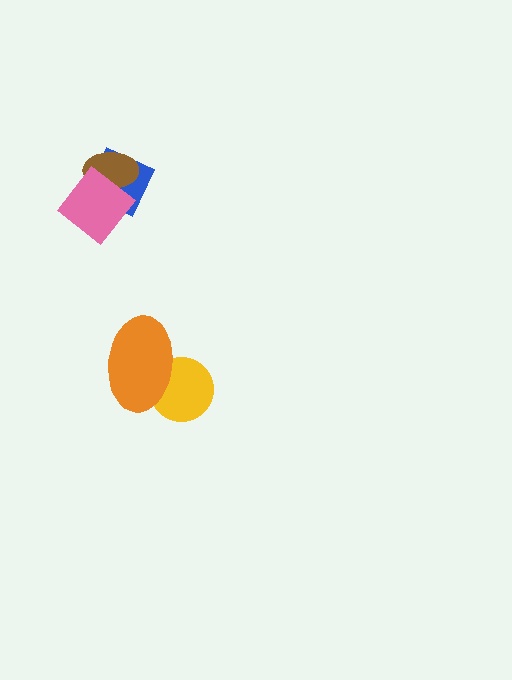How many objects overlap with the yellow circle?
1 object overlaps with the yellow circle.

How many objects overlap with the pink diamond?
2 objects overlap with the pink diamond.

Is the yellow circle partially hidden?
Yes, it is partially covered by another shape.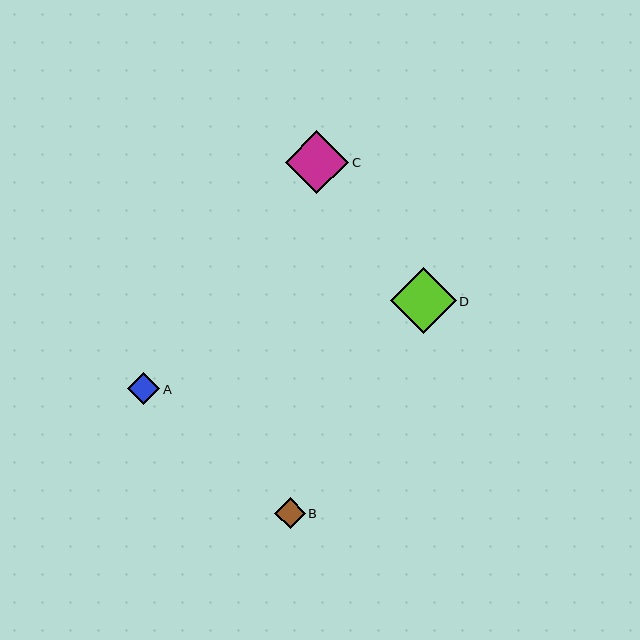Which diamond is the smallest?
Diamond B is the smallest with a size of approximately 31 pixels.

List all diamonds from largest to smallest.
From largest to smallest: D, C, A, B.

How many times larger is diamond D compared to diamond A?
Diamond D is approximately 2.0 times the size of diamond A.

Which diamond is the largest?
Diamond D is the largest with a size of approximately 66 pixels.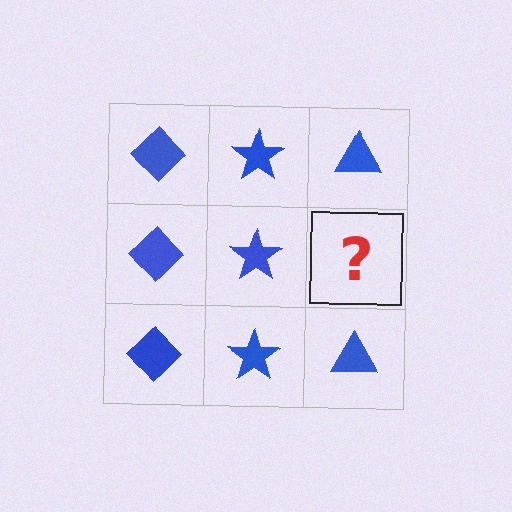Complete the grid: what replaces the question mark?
The question mark should be replaced with a blue triangle.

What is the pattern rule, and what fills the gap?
The rule is that each column has a consistent shape. The gap should be filled with a blue triangle.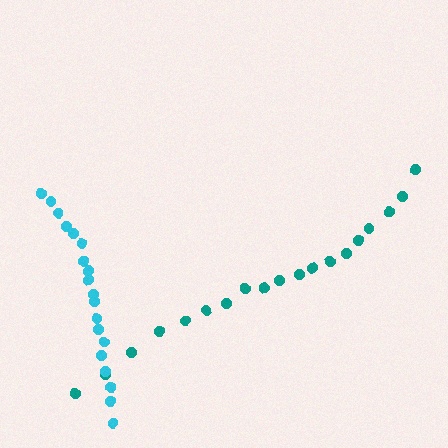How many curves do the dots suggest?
There are 2 distinct paths.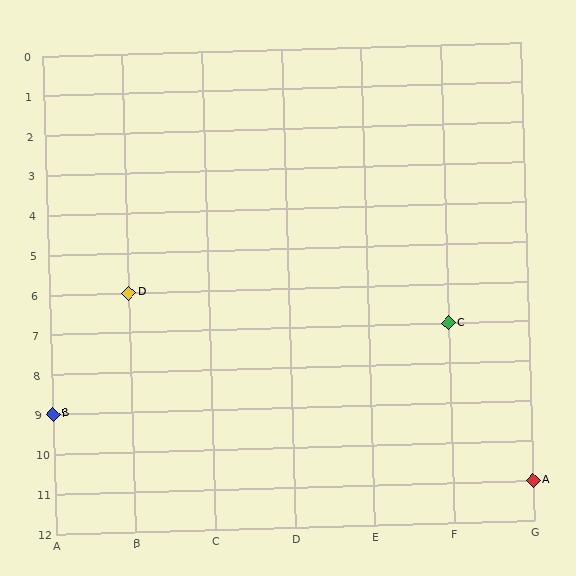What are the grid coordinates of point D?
Point D is at grid coordinates (B, 6).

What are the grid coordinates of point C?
Point C is at grid coordinates (F, 7).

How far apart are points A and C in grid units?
Points A and C are 1 column and 4 rows apart (about 4.1 grid units diagonally).